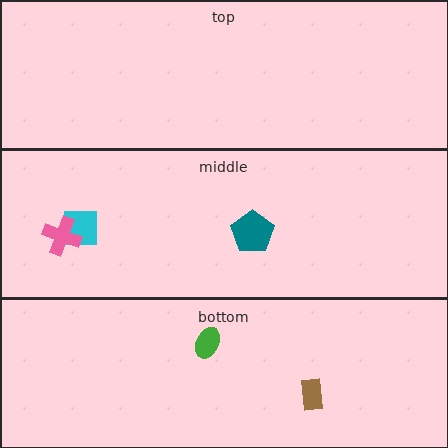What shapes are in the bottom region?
The green ellipse, the brown rectangle.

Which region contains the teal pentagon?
The middle region.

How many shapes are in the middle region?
3.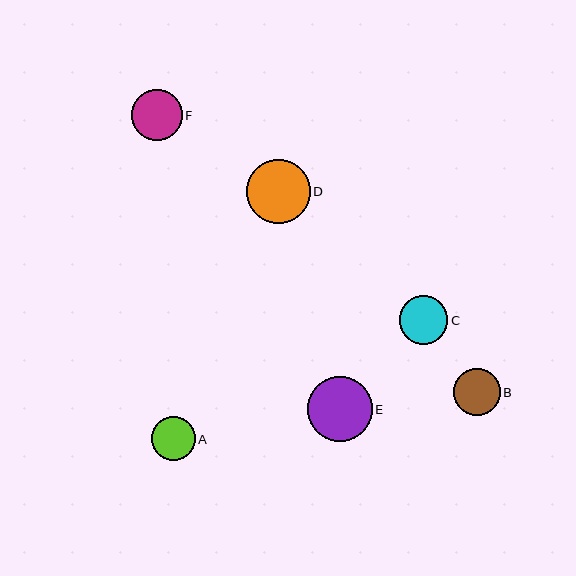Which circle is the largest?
Circle E is the largest with a size of approximately 65 pixels.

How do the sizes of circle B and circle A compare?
Circle B and circle A are approximately the same size.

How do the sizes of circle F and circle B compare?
Circle F and circle B are approximately the same size.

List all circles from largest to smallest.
From largest to smallest: E, D, F, C, B, A.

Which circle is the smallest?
Circle A is the smallest with a size of approximately 43 pixels.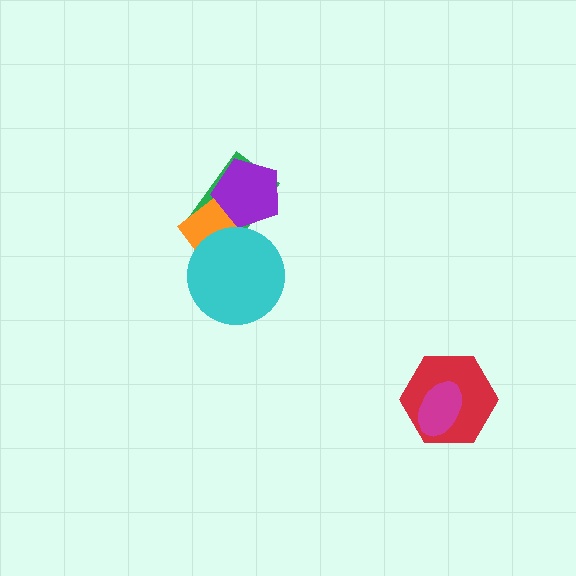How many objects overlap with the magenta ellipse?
1 object overlaps with the magenta ellipse.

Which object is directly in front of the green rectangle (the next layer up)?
The purple pentagon is directly in front of the green rectangle.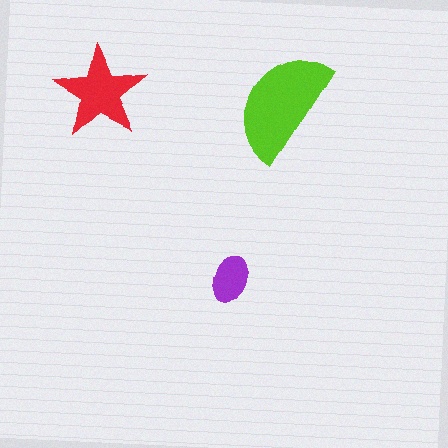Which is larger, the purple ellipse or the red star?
The red star.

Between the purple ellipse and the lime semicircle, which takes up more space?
The lime semicircle.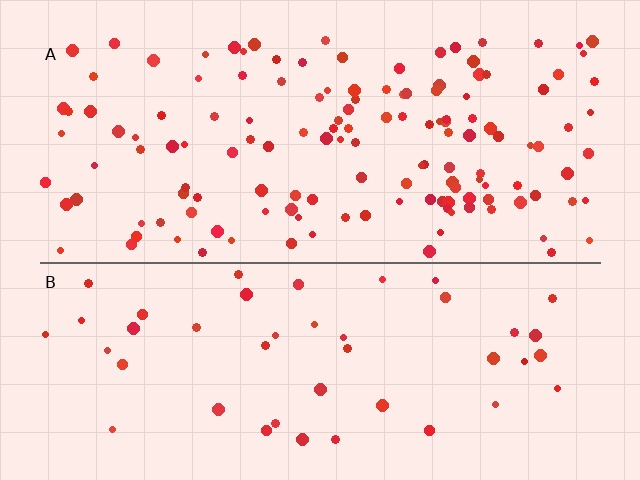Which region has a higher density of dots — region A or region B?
A (the top).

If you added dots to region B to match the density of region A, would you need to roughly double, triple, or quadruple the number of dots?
Approximately triple.